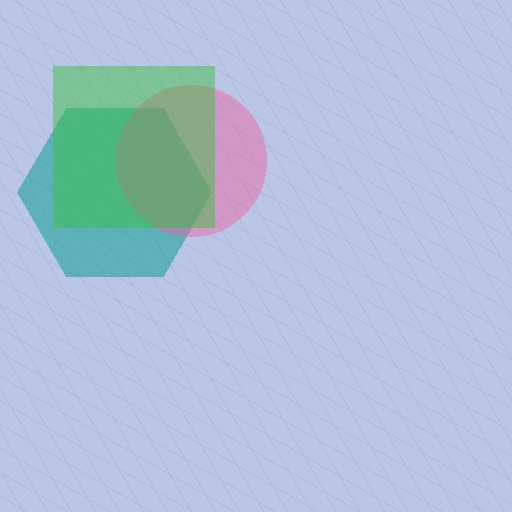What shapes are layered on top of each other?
The layered shapes are: a teal hexagon, a pink circle, a green square.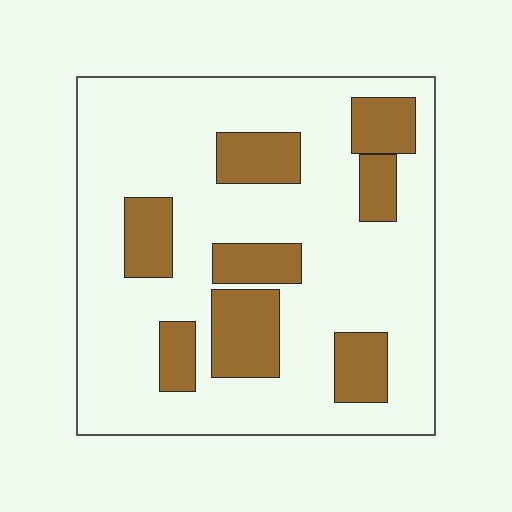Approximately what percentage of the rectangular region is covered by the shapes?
Approximately 25%.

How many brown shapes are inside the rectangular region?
8.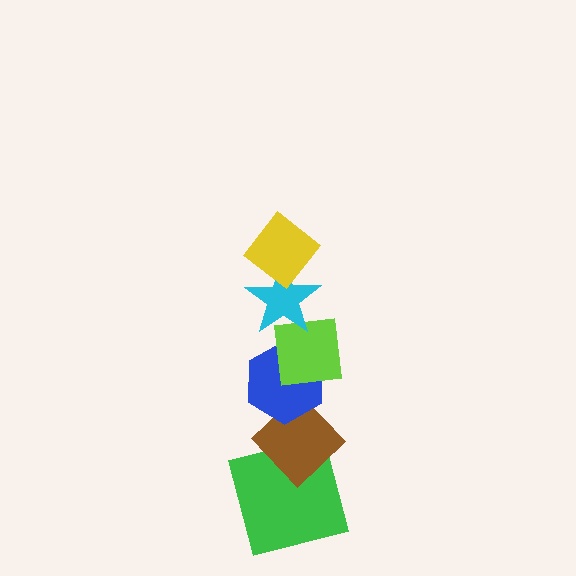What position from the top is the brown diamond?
The brown diamond is 5th from the top.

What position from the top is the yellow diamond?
The yellow diamond is 1st from the top.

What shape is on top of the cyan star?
The yellow diamond is on top of the cyan star.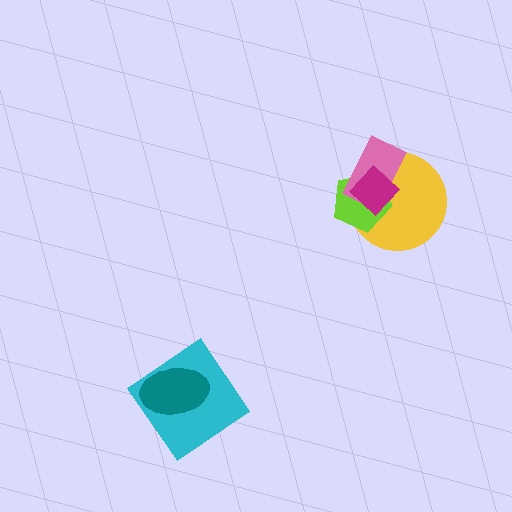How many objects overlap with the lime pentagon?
3 objects overlap with the lime pentagon.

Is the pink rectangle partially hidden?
Yes, it is partially covered by another shape.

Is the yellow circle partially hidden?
Yes, it is partially covered by another shape.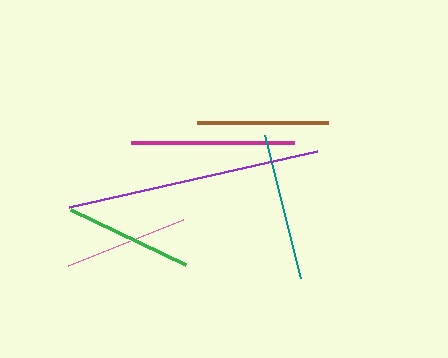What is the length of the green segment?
The green segment is approximately 127 pixels long.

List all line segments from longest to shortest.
From longest to shortest: purple, magenta, teal, brown, green, pink.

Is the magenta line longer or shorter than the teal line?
The magenta line is longer than the teal line.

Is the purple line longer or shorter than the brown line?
The purple line is longer than the brown line.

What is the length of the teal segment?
The teal segment is approximately 148 pixels long.